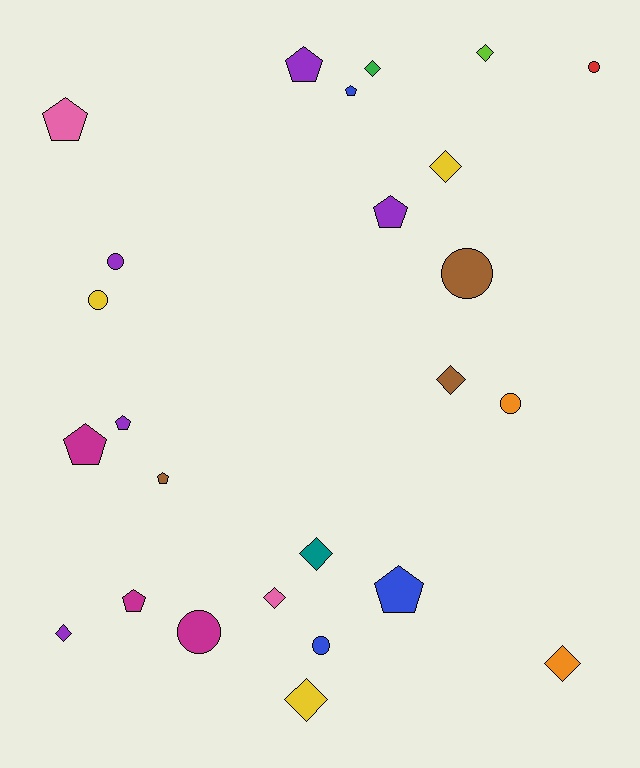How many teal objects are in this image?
There is 1 teal object.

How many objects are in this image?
There are 25 objects.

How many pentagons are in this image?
There are 9 pentagons.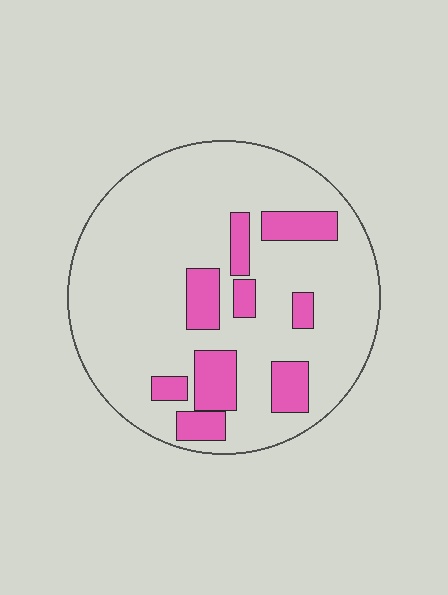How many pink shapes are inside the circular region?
9.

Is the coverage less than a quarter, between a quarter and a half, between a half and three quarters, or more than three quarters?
Less than a quarter.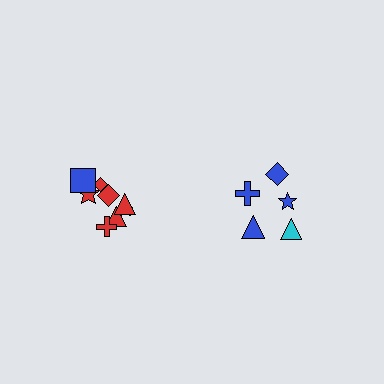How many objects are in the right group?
There are 5 objects.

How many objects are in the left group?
There are 8 objects.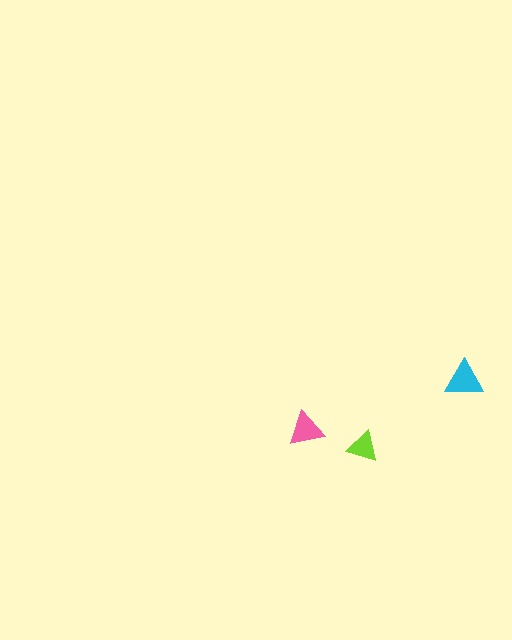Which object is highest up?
The cyan triangle is topmost.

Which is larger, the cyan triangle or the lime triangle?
The cyan one.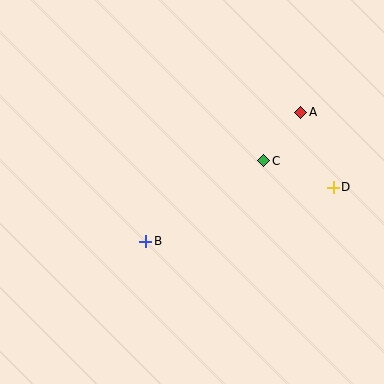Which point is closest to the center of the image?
Point B at (146, 241) is closest to the center.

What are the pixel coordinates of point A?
Point A is at (300, 112).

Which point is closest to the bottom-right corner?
Point D is closest to the bottom-right corner.